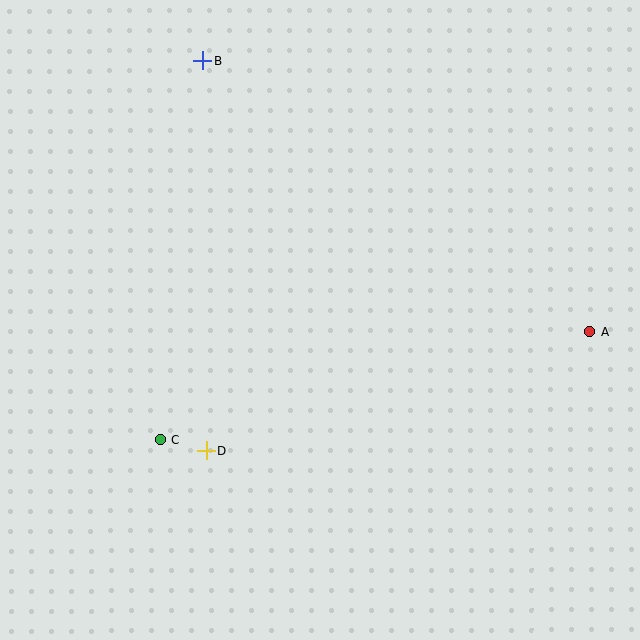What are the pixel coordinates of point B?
Point B is at (203, 61).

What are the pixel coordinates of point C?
Point C is at (160, 440).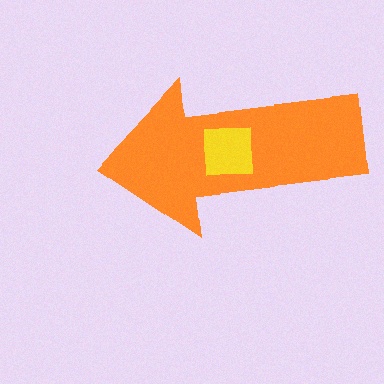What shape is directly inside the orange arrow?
The yellow square.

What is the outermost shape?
The orange arrow.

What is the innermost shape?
The yellow square.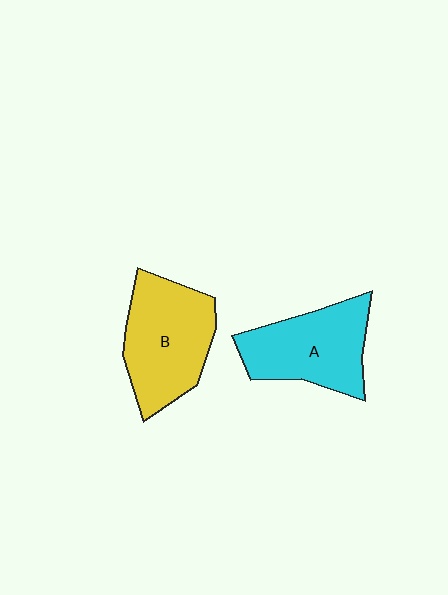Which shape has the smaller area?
Shape A (cyan).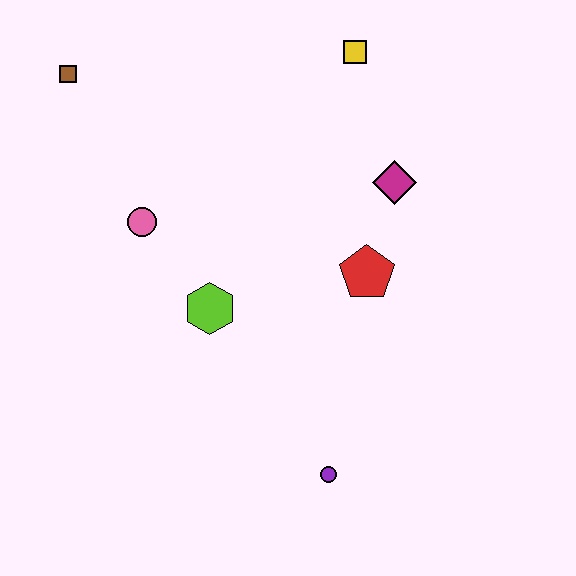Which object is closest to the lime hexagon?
The pink circle is closest to the lime hexagon.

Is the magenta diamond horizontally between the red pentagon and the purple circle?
No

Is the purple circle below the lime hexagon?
Yes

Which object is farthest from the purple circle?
The brown square is farthest from the purple circle.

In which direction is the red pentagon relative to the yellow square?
The red pentagon is below the yellow square.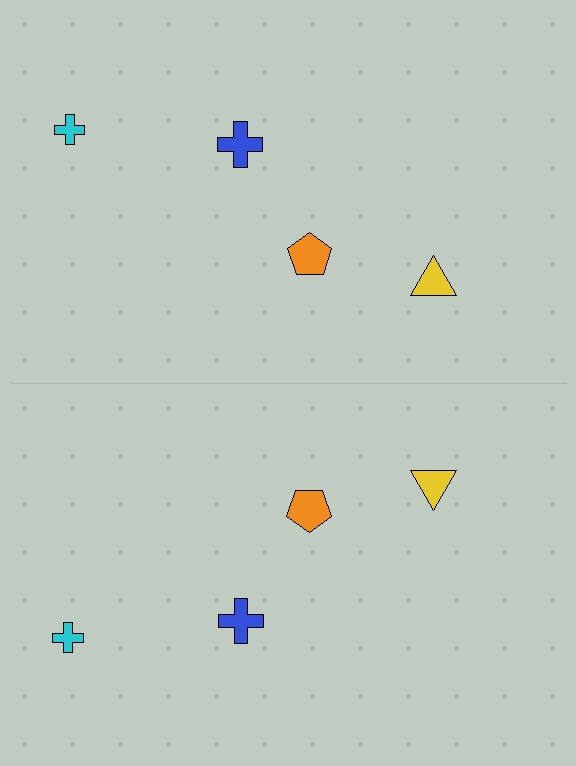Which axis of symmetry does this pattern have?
The pattern has a horizontal axis of symmetry running through the center of the image.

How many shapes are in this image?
There are 8 shapes in this image.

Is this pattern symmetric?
Yes, this pattern has bilateral (reflection) symmetry.